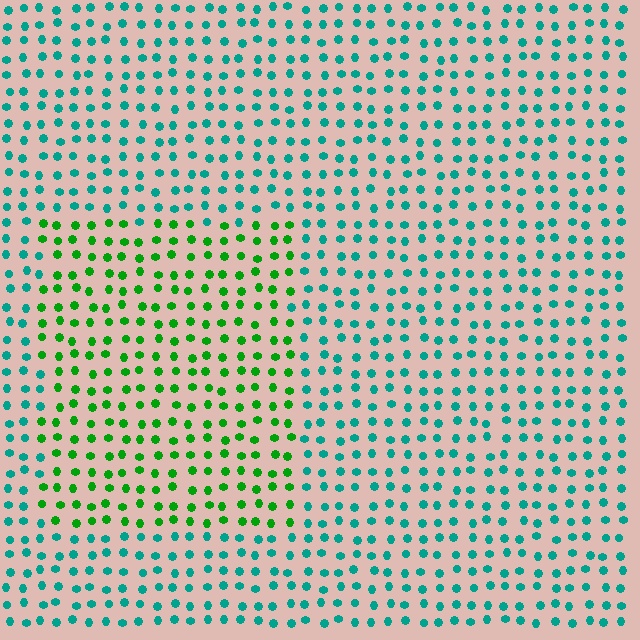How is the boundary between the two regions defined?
The boundary is defined purely by a slight shift in hue (about 48 degrees). Spacing, size, and orientation are identical on both sides.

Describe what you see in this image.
The image is filled with small teal elements in a uniform arrangement. A rectangle-shaped region is visible where the elements are tinted to a slightly different hue, forming a subtle color boundary.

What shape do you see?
I see a rectangle.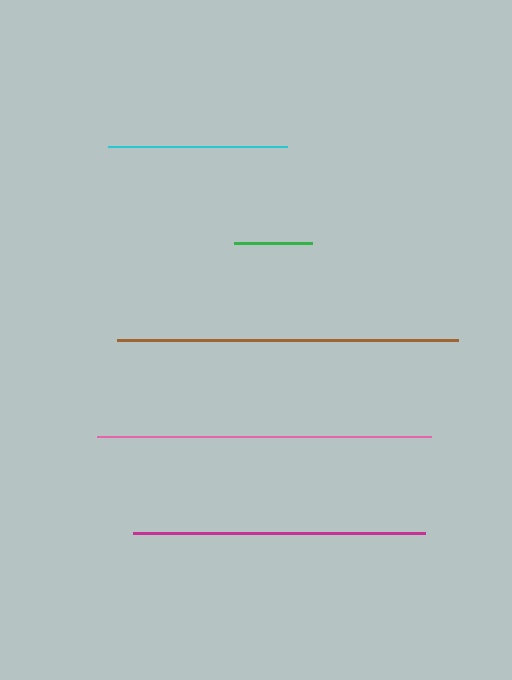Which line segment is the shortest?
The green line is the shortest at approximately 78 pixels.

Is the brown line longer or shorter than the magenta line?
The brown line is longer than the magenta line.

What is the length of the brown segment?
The brown segment is approximately 341 pixels long.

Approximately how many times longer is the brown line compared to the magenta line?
The brown line is approximately 1.2 times the length of the magenta line.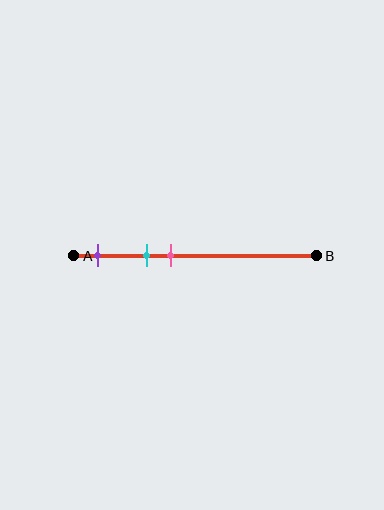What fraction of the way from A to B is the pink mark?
The pink mark is approximately 40% (0.4) of the way from A to B.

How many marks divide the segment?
There are 3 marks dividing the segment.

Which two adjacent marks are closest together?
The cyan and pink marks are the closest adjacent pair.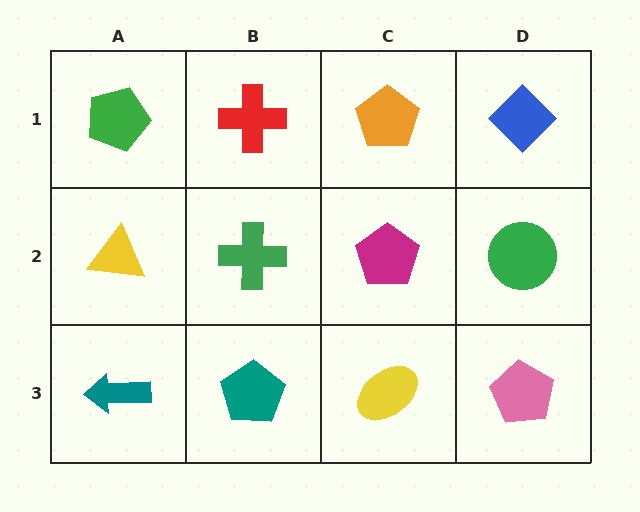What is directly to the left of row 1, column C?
A red cross.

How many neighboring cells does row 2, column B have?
4.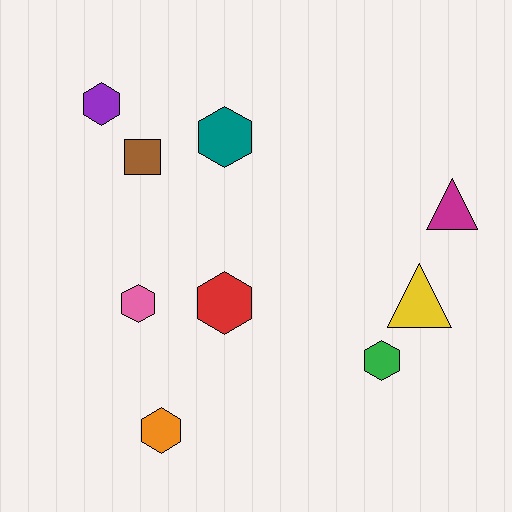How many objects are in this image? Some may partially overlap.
There are 9 objects.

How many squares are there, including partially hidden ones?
There is 1 square.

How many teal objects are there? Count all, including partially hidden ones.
There is 1 teal object.